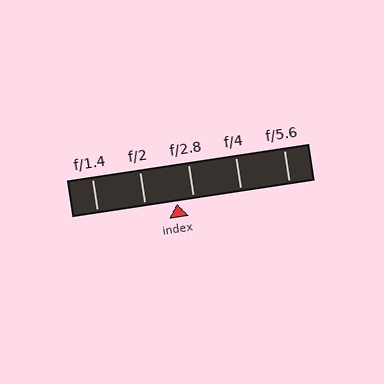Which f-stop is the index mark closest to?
The index mark is closest to f/2.8.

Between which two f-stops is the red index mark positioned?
The index mark is between f/2 and f/2.8.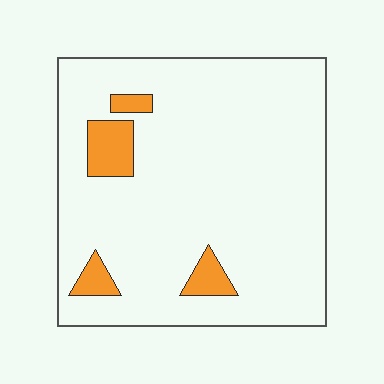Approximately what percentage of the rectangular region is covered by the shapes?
Approximately 10%.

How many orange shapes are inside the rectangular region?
4.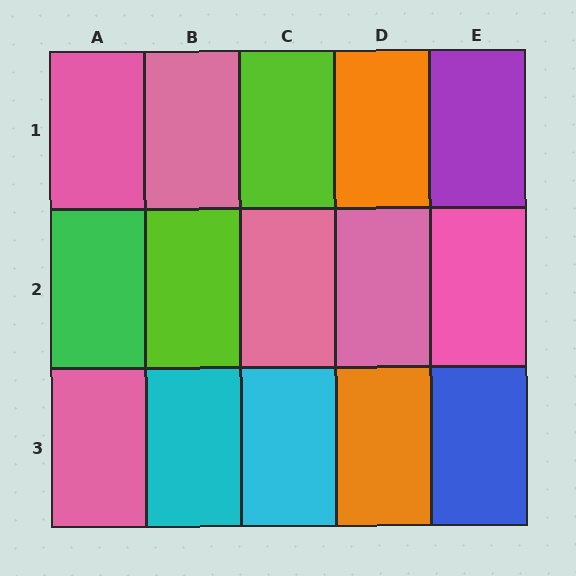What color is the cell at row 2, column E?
Pink.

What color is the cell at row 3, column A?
Pink.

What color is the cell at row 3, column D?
Orange.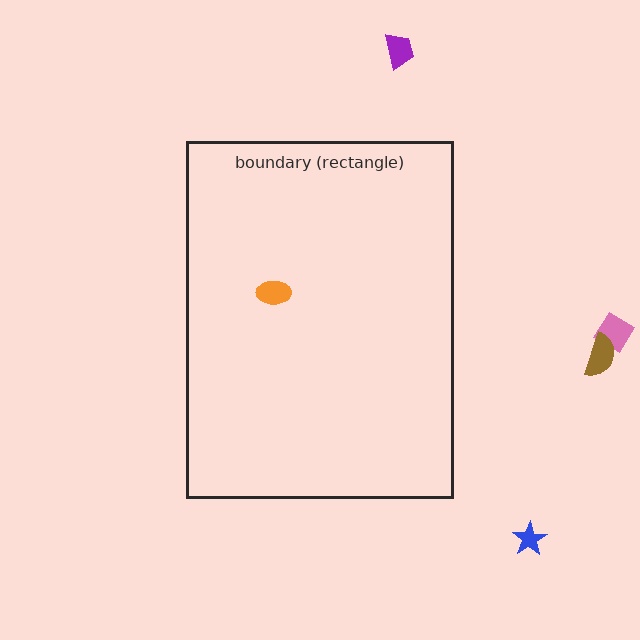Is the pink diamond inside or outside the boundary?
Outside.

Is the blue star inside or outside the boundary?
Outside.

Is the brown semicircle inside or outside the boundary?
Outside.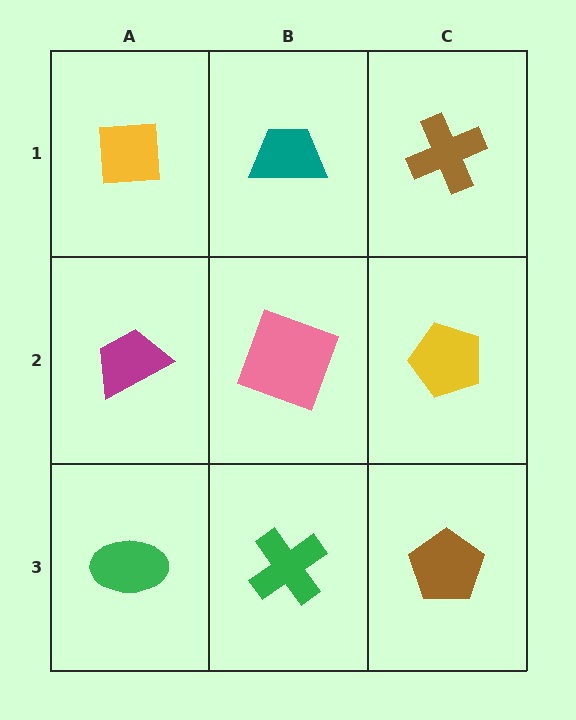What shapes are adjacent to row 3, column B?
A pink square (row 2, column B), a green ellipse (row 3, column A), a brown pentagon (row 3, column C).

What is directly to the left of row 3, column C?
A green cross.